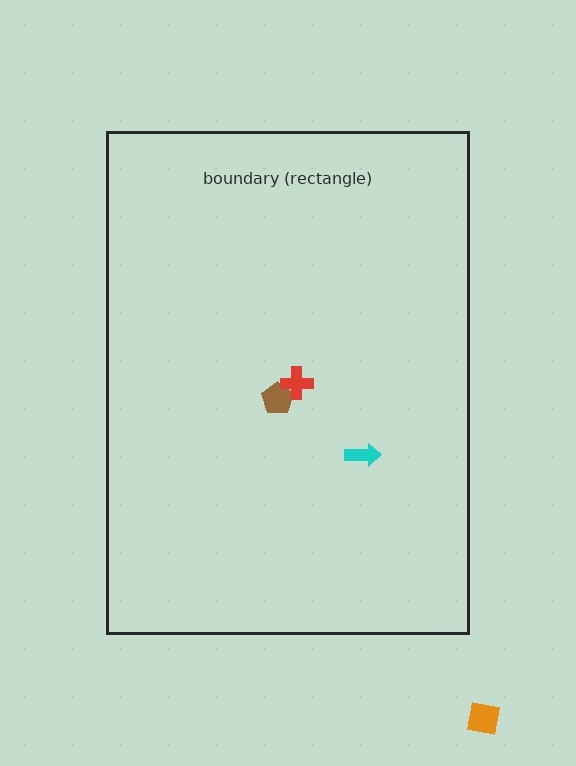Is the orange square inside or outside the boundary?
Outside.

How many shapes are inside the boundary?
3 inside, 1 outside.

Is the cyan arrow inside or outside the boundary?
Inside.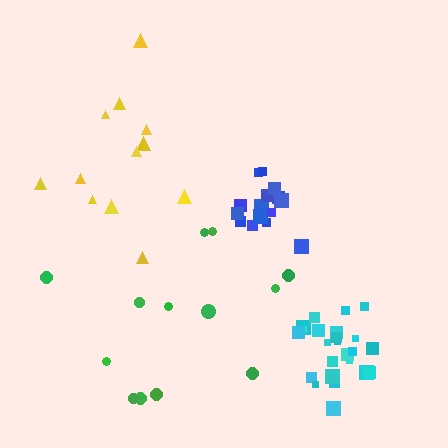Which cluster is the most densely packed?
Cyan.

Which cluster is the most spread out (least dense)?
Green.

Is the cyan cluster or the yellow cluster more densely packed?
Cyan.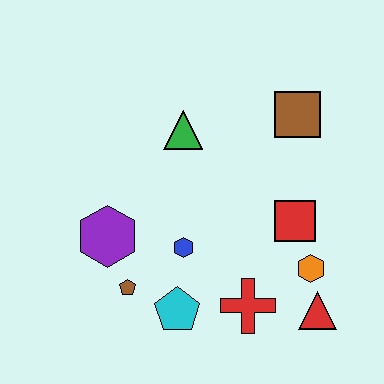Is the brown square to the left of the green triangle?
No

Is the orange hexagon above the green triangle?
No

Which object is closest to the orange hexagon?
The red triangle is closest to the orange hexagon.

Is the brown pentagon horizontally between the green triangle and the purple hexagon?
Yes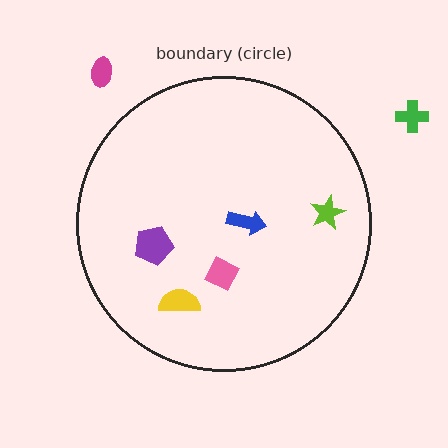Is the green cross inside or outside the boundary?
Outside.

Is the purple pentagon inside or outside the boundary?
Inside.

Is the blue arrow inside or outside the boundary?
Inside.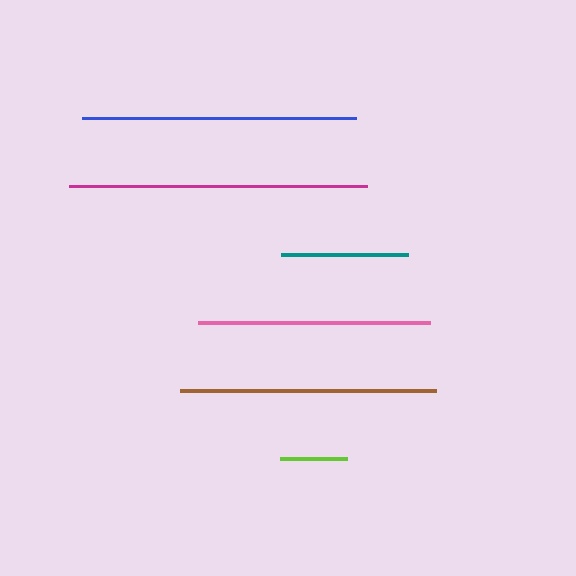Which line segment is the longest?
The magenta line is the longest at approximately 298 pixels.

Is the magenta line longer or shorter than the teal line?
The magenta line is longer than the teal line.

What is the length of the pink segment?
The pink segment is approximately 232 pixels long.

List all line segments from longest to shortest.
From longest to shortest: magenta, blue, brown, pink, teal, lime.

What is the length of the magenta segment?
The magenta segment is approximately 298 pixels long.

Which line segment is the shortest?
The lime line is the shortest at approximately 67 pixels.